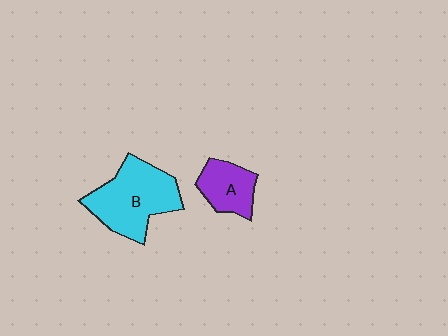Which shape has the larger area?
Shape B (cyan).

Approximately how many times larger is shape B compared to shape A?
Approximately 1.9 times.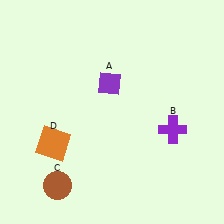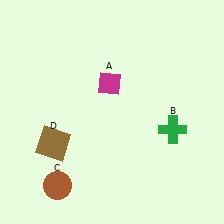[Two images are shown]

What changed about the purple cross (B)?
In Image 1, B is purple. In Image 2, it changed to green.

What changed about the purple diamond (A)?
In Image 1, A is purple. In Image 2, it changed to magenta.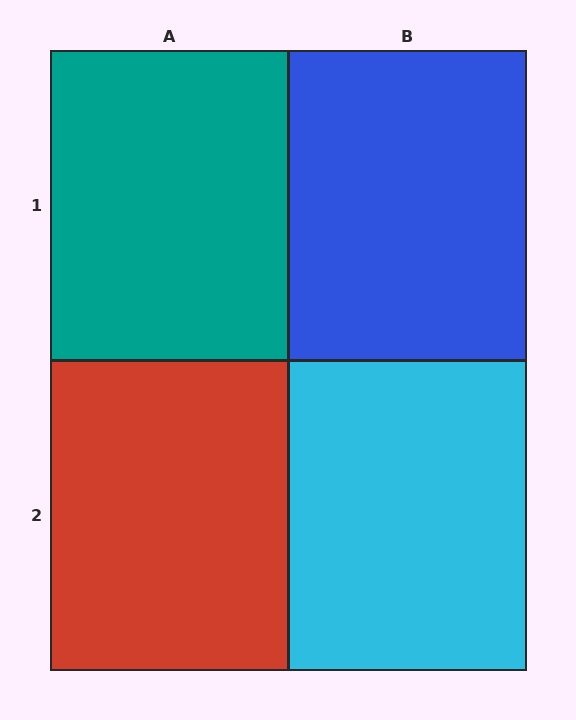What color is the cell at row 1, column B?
Blue.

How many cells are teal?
1 cell is teal.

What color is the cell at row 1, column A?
Teal.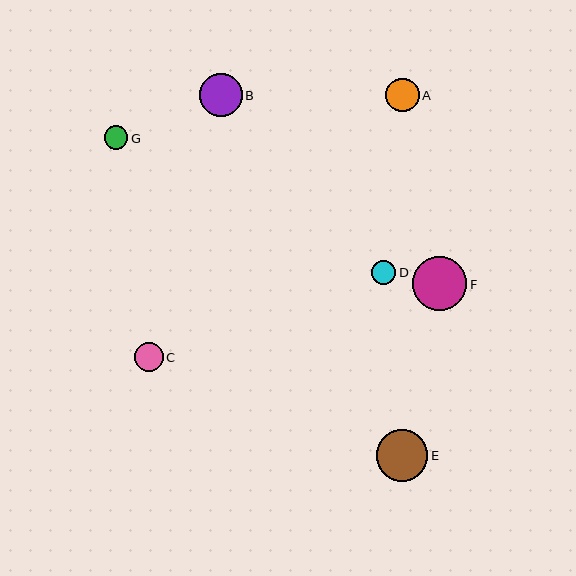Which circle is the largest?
Circle F is the largest with a size of approximately 54 pixels.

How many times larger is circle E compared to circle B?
Circle E is approximately 1.2 times the size of circle B.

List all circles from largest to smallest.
From largest to smallest: F, E, B, A, C, D, G.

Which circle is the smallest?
Circle G is the smallest with a size of approximately 23 pixels.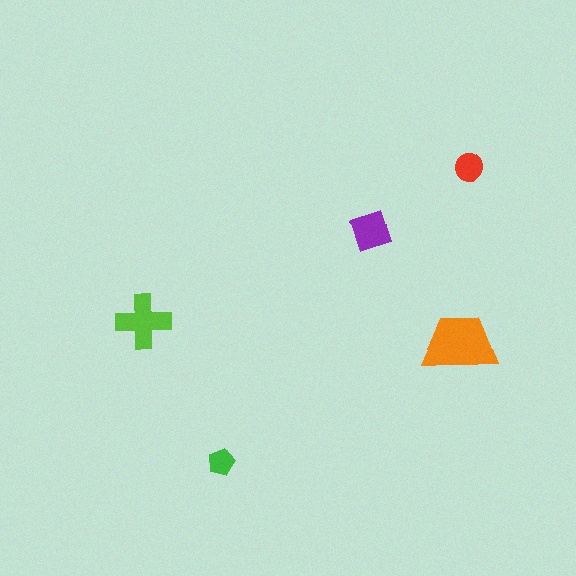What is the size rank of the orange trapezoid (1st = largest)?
1st.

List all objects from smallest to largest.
The green pentagon, the red circle, the purple diamond, the lime cross, the orange trapezoid.